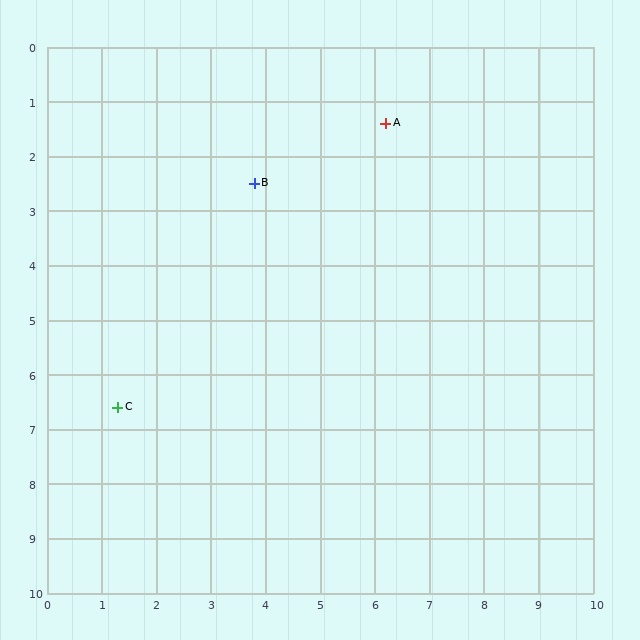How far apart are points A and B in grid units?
Points A and B are about 2.6 grid units apart.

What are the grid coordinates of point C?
Point C is at approximately (1.3, 6.6).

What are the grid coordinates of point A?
Point A is at approximately (6.2, 1.4).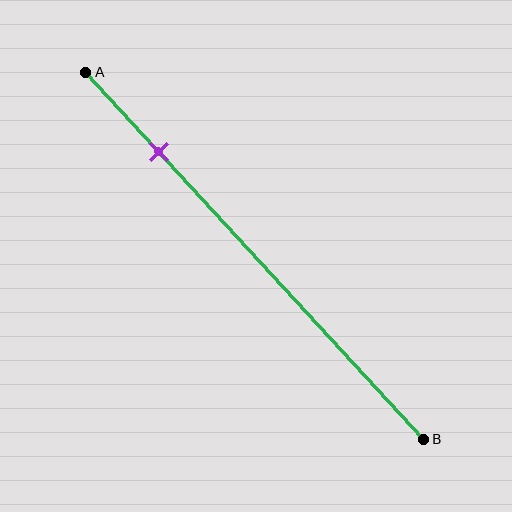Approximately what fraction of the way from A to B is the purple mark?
The purple mark is approximately 20% of the way from A to B.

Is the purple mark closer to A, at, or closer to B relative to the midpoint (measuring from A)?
The purple mark is closer to point A than the midpoint of segment AB.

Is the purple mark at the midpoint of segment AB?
No, the mark is at about 20% from A, not at the 50% midpoint.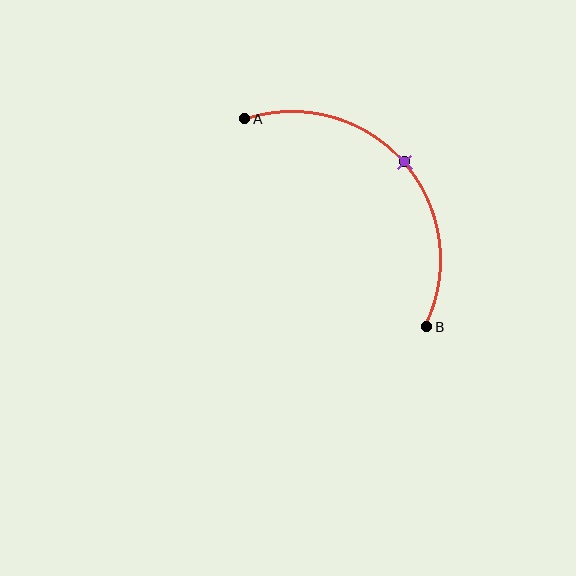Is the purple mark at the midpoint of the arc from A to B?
Yes. The purple mark lies on the arc at equal arc-length from both A and B — it is the arc midpoint.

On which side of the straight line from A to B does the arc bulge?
The arc bulges above and to the right of the straight line connecting A and B.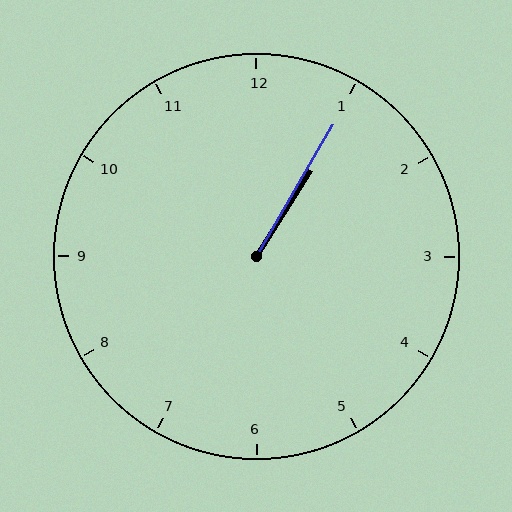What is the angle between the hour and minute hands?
Approximately 2 degrees.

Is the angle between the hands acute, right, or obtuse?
It is acute.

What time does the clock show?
1:05.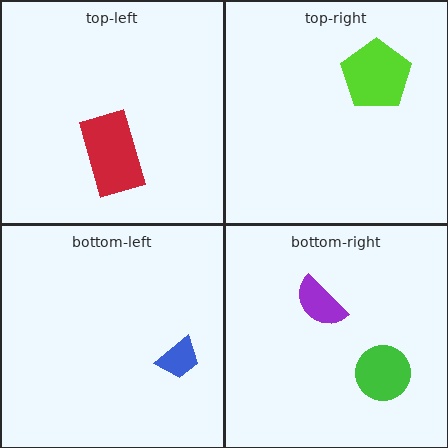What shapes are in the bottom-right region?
The purple semicircle, the green circle.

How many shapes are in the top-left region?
1.